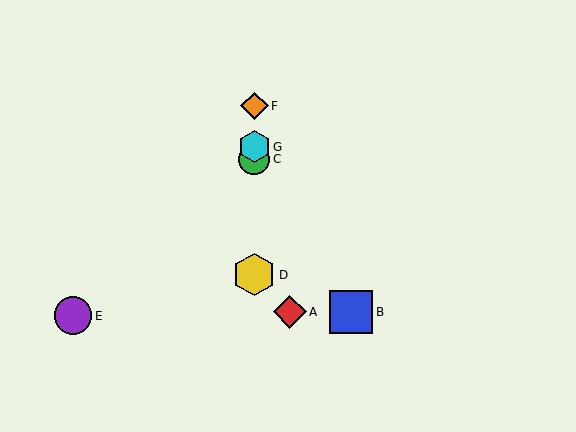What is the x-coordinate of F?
Object F is at x≈254.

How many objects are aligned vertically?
4 objects (C, D, F, G) are aligned vertically.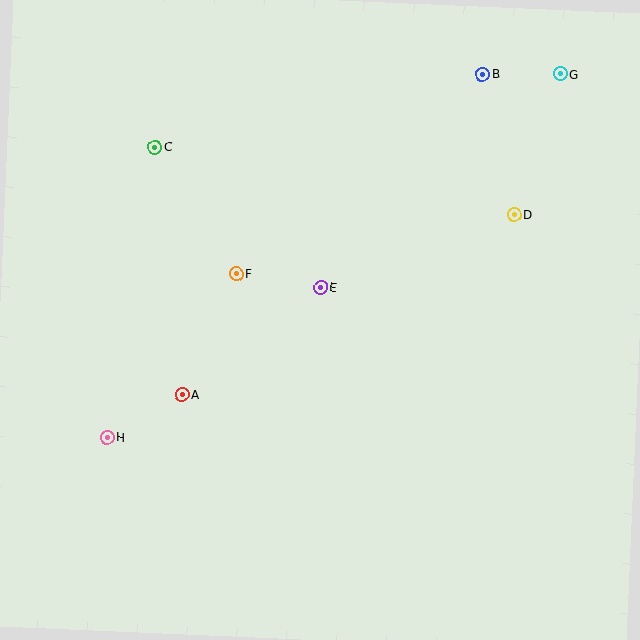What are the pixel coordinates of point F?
Point F is at (236, 274).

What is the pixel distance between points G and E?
The distance between G and E is 321 pixels.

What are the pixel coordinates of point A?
Point A is at (182, 394).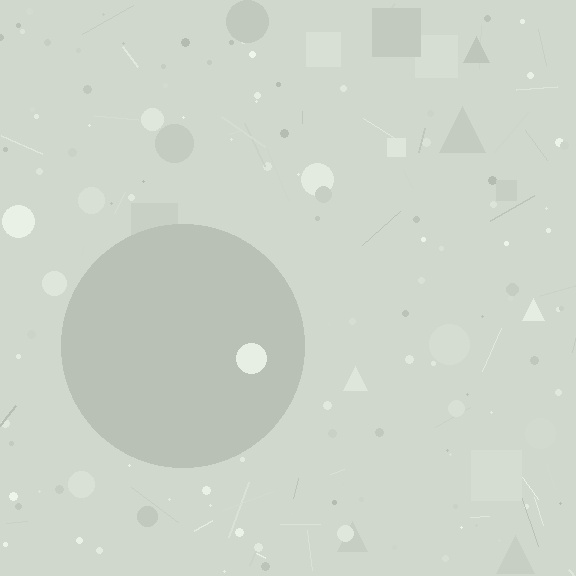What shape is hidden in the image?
A circle is hidden in the image.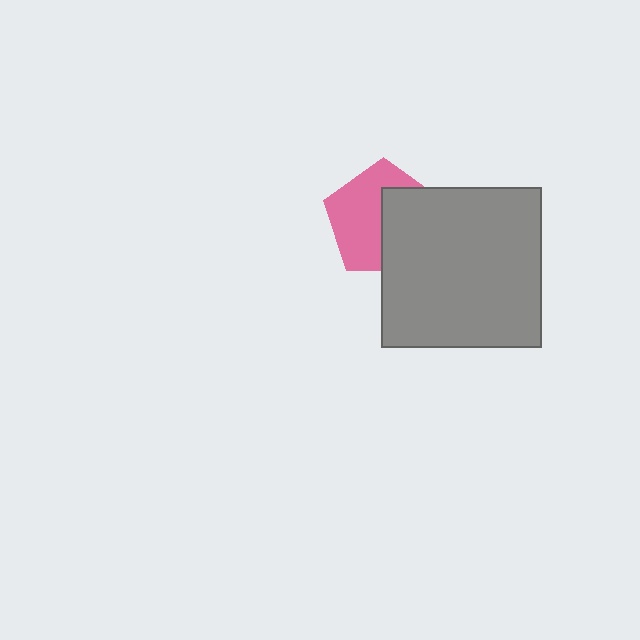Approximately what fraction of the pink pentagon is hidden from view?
Roughly 45% of the pink pentagon is hidden behind the gray square.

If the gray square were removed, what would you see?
You would see the complete pink pentagon.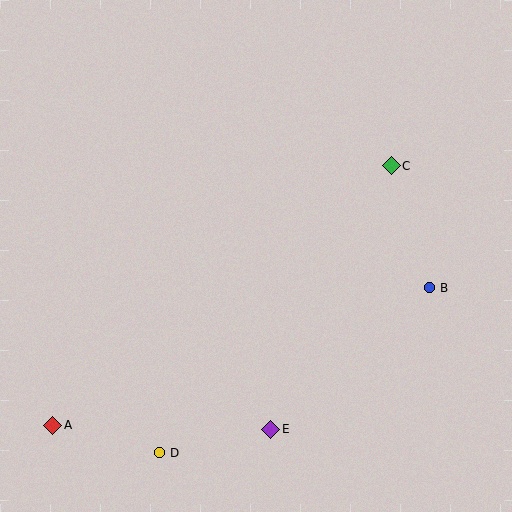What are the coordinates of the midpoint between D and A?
The midpoint between D and A is at (106, 439).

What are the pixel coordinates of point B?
Point B is at (429, 288).